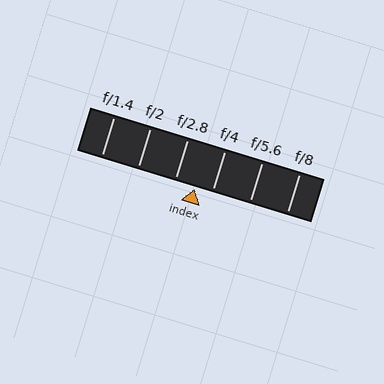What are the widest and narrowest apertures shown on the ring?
The widest aperture shown is f/1.4 and the narrowest is f/8.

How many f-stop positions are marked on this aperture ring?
There are 6 f-stop positions marked.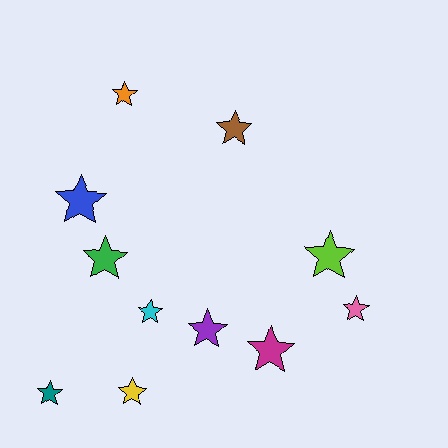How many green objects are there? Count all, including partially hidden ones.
There is 1 green object.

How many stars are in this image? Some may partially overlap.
There are 11 stars.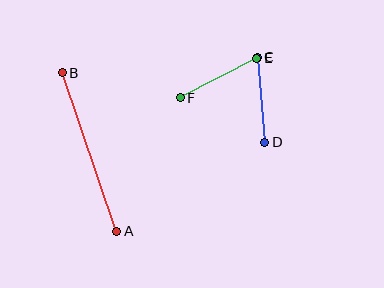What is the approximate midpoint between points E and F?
The midpoint is at approximately (218, 78) pixels.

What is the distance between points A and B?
The distance is approximately 168 pixels.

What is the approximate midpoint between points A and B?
The midpoint is at approximately (90, 152) pixels.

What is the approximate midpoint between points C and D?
The midpoint is at approximately (261, 100) pixels.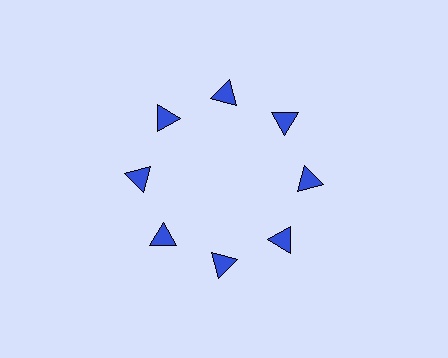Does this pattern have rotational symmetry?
Yes, this pattern has 8-fold rotational symmetry. It looks the same after rotating 45 degrees around the center.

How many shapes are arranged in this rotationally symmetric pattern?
There are 8 shapes, arranged in 8 groups of 1.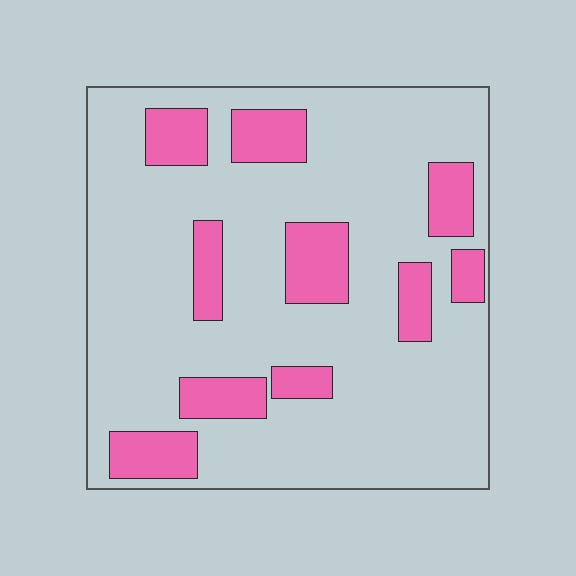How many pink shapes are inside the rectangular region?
10.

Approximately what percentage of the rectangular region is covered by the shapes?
Approximately 20%.